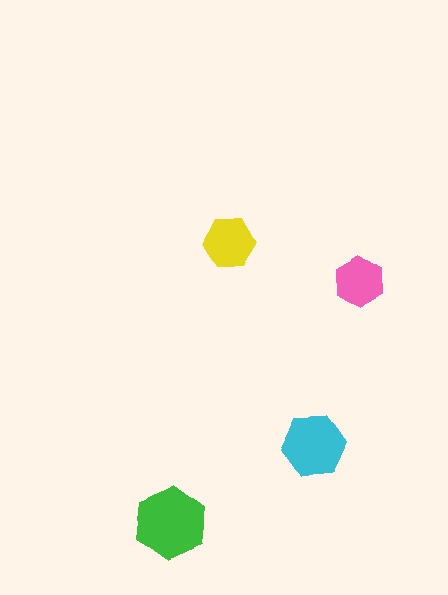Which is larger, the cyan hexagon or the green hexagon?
The green one.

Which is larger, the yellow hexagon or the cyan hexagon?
The cyan one.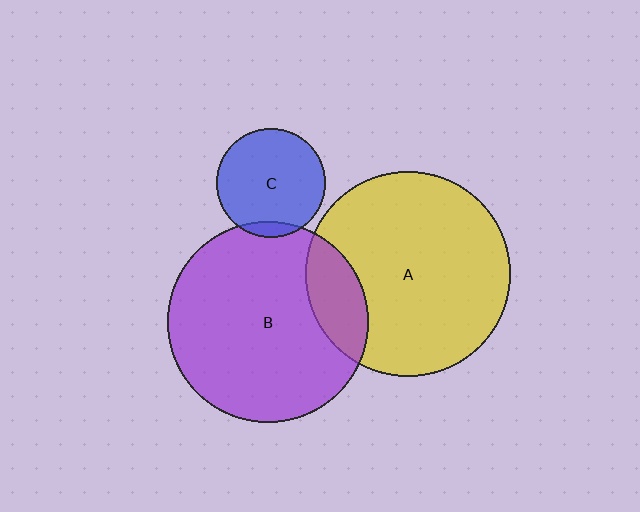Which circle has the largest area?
Circle A (yellow).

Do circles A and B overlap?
Yes.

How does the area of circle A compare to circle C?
Approximately 3.5 times.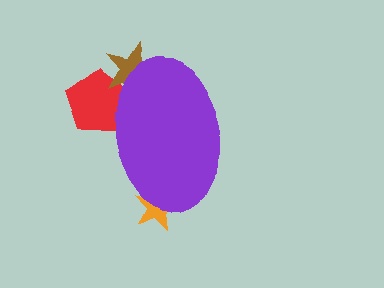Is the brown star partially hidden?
Yes, the brown star is partially hidden behind the purple ellipse.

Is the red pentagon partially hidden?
Yes, the red pentagon is partially hidden behind the purple ellipse.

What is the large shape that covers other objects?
A purple ellipse.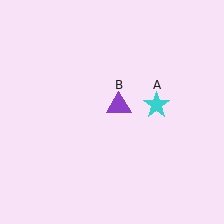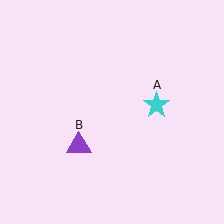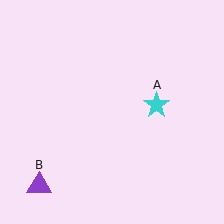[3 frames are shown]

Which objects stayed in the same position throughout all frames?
Cyan star (object A) remained stationary.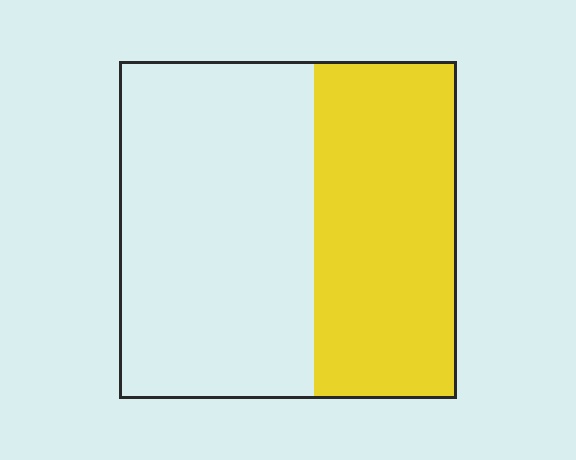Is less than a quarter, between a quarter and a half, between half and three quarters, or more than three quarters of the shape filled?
Between a quarter and a half.